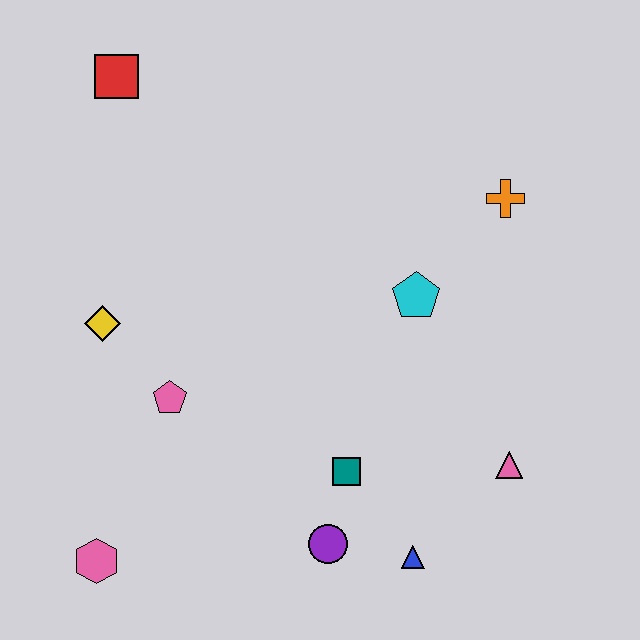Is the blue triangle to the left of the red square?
No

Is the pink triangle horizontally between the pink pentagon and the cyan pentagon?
No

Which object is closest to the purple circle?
The teal square is closest to the purple circle.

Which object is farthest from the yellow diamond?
The pink triangle is farthest from the yellow diamond.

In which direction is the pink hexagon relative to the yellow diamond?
The pink hexagon is below the yellow diamond.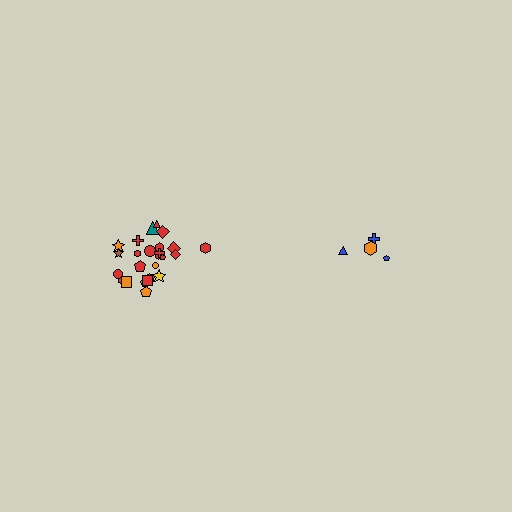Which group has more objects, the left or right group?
The left group.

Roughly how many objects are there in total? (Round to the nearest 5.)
Roughly 30 objects in total.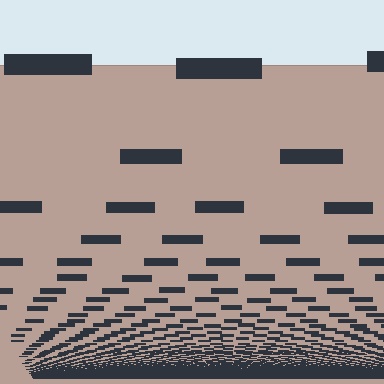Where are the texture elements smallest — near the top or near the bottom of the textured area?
Near the bottom.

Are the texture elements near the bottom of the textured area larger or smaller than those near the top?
Smaller. The gradient is inverted — elements near the bottom are smaller and denser.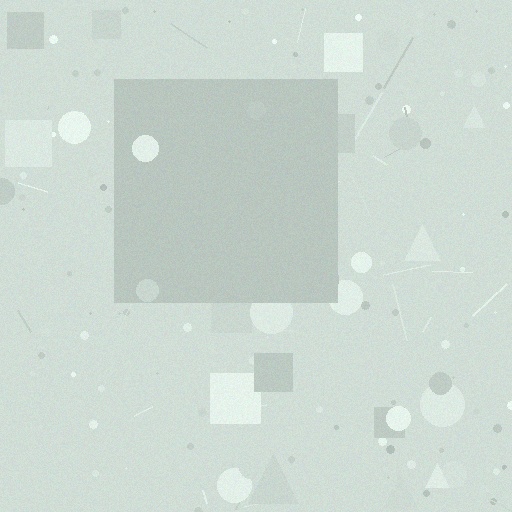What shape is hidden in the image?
A square is hidden in the image.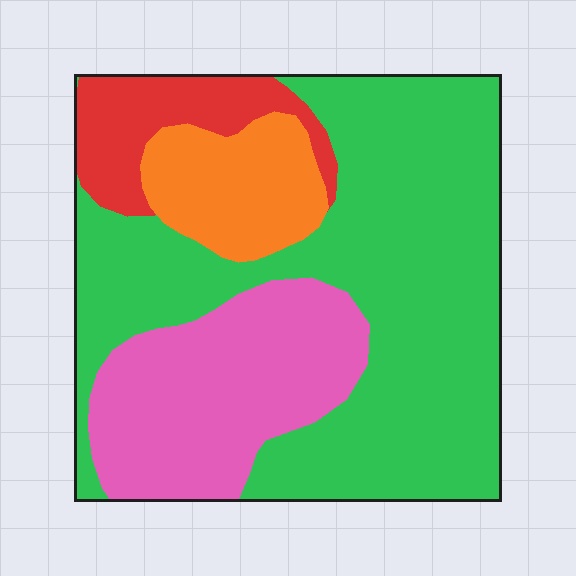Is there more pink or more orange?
Pink.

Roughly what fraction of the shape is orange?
Orange covers 11% of the shape.